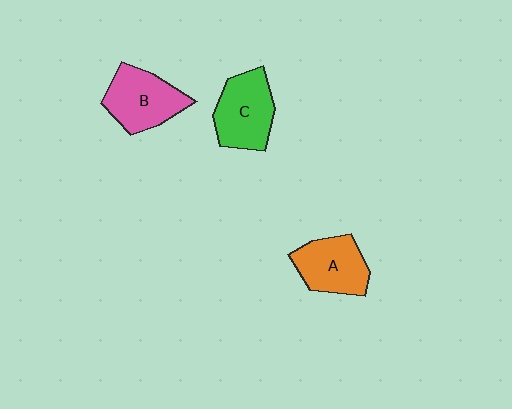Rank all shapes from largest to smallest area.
From largest to smallest: C (green), B (pink), A (orange).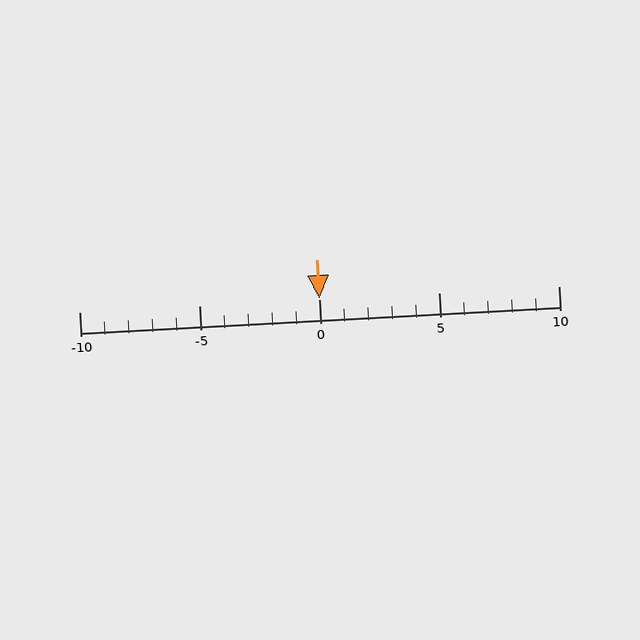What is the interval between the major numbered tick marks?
The major tick marks are spaced 5 units apart.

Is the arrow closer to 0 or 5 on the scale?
The arrow is closer to 0.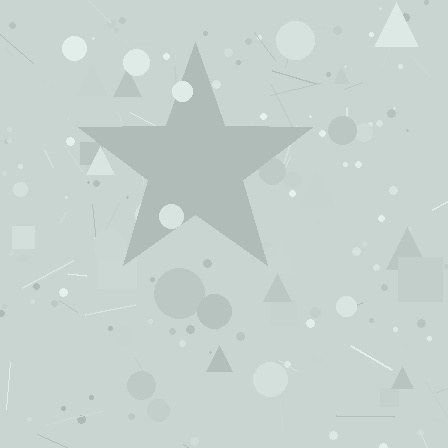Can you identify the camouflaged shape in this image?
The camouflaged shape is a star.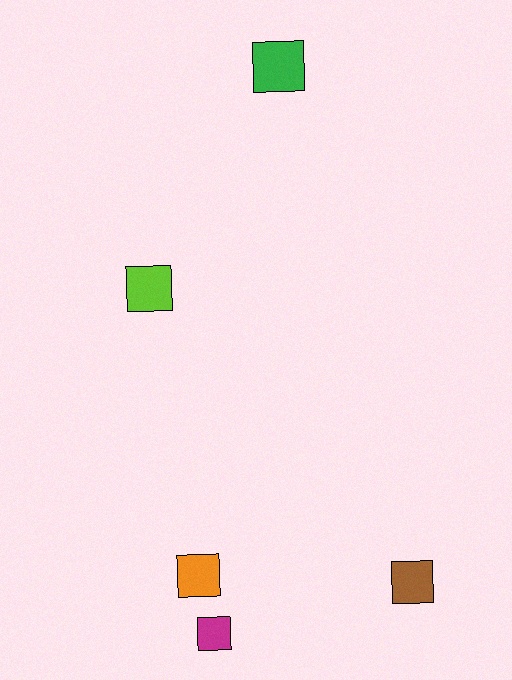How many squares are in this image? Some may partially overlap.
There are 5 squares.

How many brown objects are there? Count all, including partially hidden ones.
There is 1 brown object.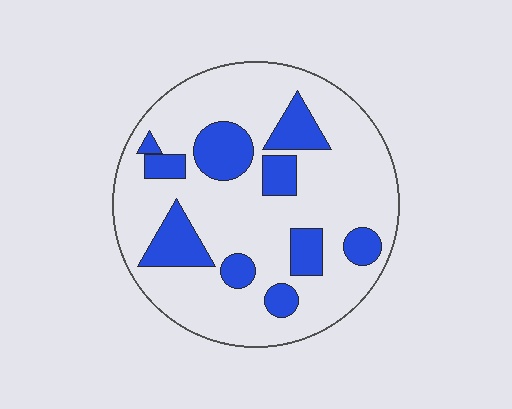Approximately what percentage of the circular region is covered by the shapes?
Approximately 25%.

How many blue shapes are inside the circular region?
10.